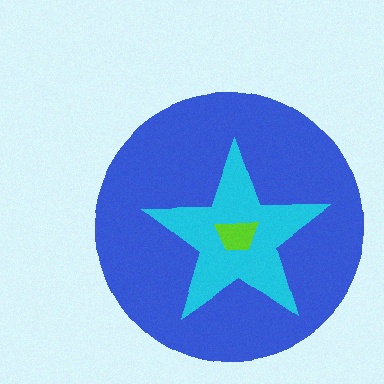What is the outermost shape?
The blue circle.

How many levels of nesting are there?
3.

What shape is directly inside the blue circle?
The cyan star.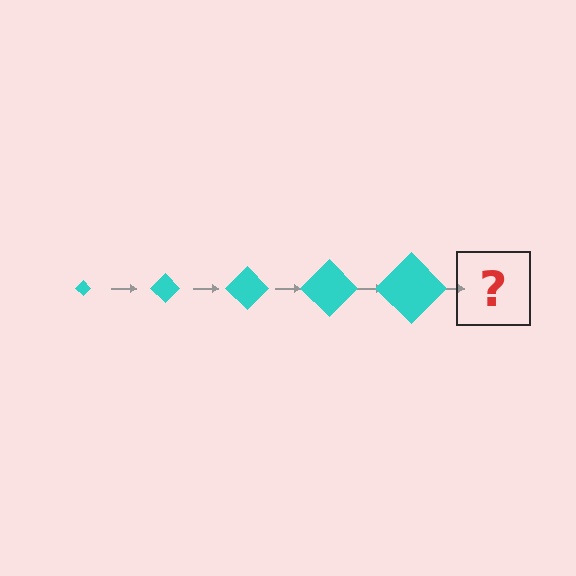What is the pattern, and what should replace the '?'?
The pattern is that the diamond gets progressively larger each step. The '?' should be a cyan diamond, larger than the previous one.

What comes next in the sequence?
The next element should be a cyan diamond, larger than the previous one.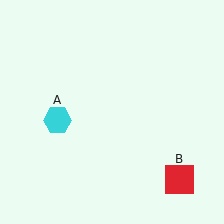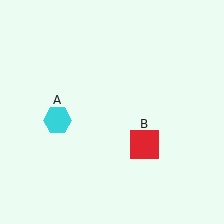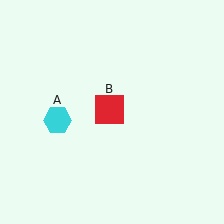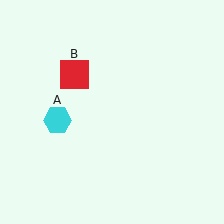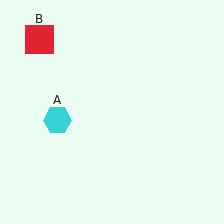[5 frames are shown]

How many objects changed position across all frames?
1 object changed position: red square (object B).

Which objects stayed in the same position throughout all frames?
Cyan hexagon (object A) remained stationary.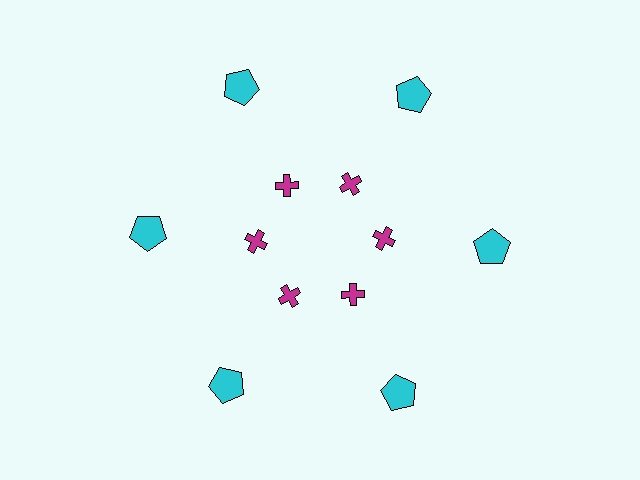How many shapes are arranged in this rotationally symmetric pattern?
There are 12 shapes, arranged in 6 groups of 2.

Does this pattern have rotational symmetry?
Yes, this pattern has 6-fold rotational symmetry. It looks the same after rotating 60 degrees around the center.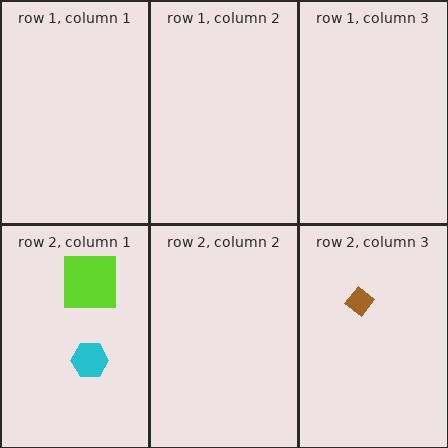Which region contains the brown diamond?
The row 2, column 3 region.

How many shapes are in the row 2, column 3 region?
1.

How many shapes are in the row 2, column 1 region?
2.